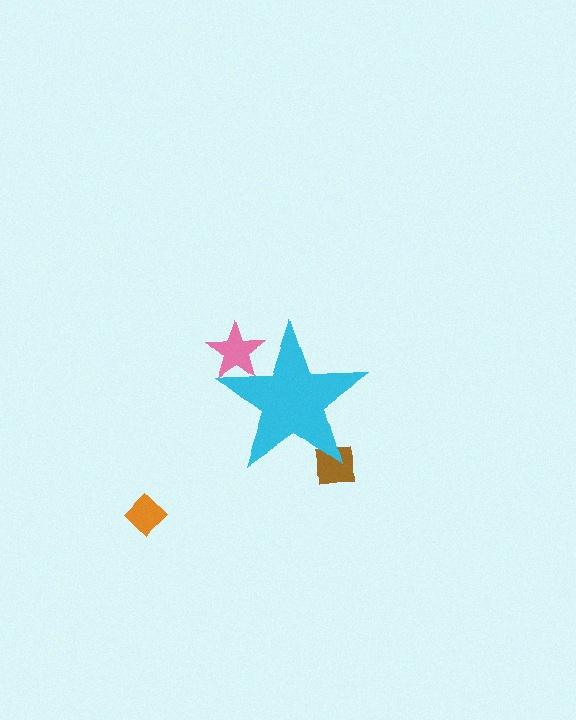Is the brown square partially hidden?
Yes, the brown square is partially hidden behind the cyan star.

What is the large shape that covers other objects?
A cyan star.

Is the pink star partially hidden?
Yes, the pink star is partially hidden behind the cyan star.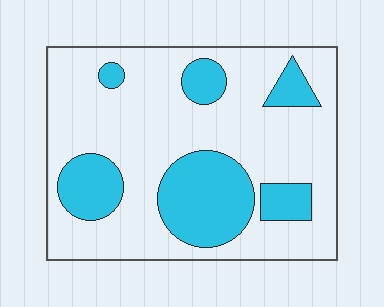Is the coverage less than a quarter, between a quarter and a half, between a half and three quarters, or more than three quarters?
Between a quarter and a half.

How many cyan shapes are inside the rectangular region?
6.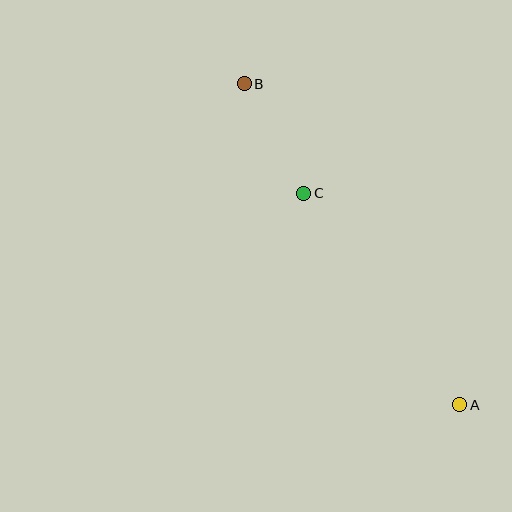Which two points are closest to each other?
Points B and C are closest to each other.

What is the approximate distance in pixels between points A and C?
The distance between A and C is approximately 263 pixels.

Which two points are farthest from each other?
Points A and B are farthest from each other.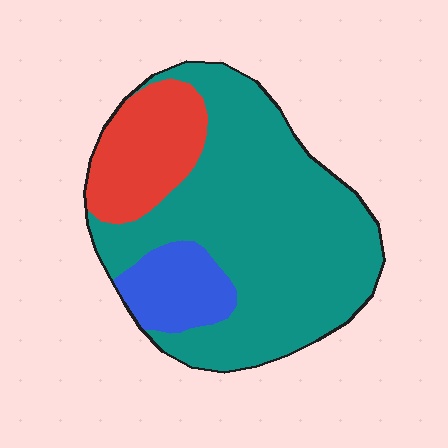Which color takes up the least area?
Blue, at roughly 10%.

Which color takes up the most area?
Teal, at roughly 70%.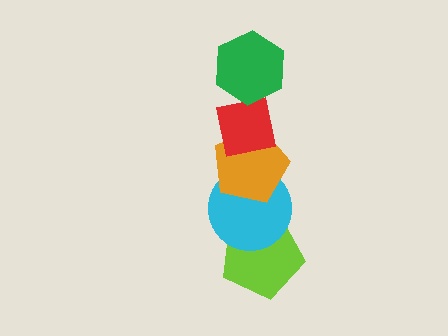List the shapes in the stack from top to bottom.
From top to bottom: the green hexagon, the red square, the orange pentagon, the cyan circle, the lime pentagon.